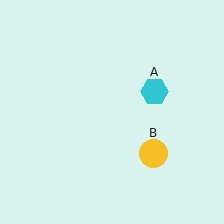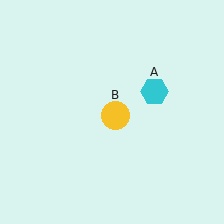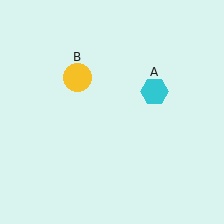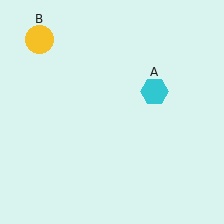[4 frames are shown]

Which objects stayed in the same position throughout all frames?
Cyan hexagon (object A) remained stationary.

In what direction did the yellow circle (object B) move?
The yellow circle (object B) moved up and to the left.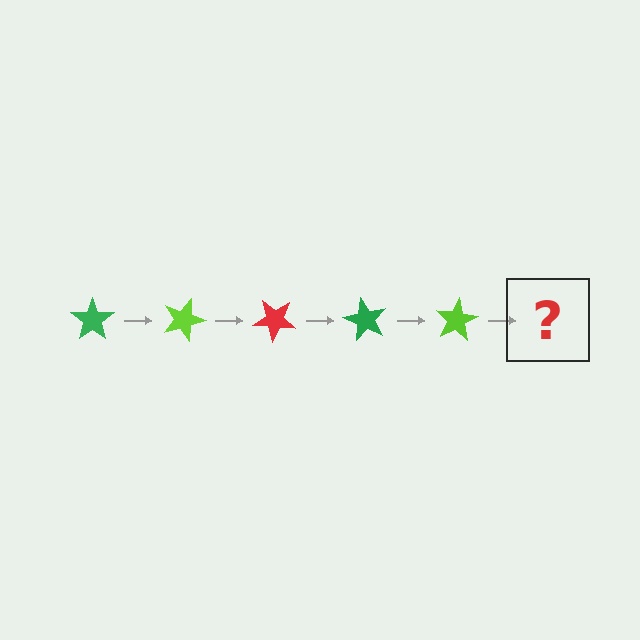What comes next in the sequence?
The next element should be a red star, rotated 100 degrees from the start.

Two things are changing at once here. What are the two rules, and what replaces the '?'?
The two rules are that it rotates 20 degrees each step and the color cycles through green, lime, and red. The '?' should be a red star, rotated 100 degrees from the start.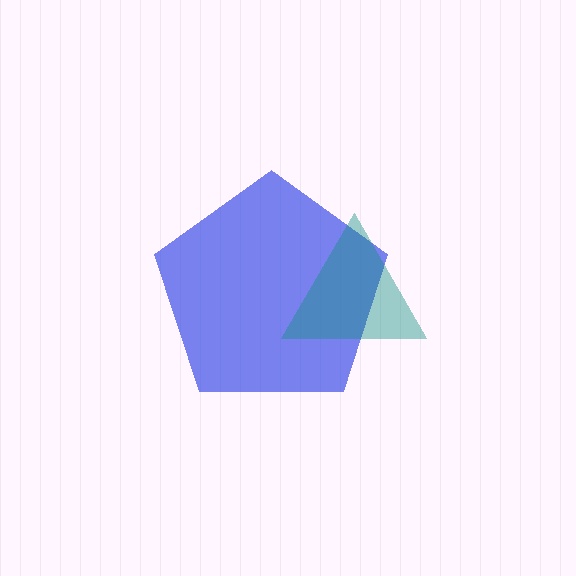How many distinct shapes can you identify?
There are 2 distinct shapes: a blue pentagon, a teal triangle.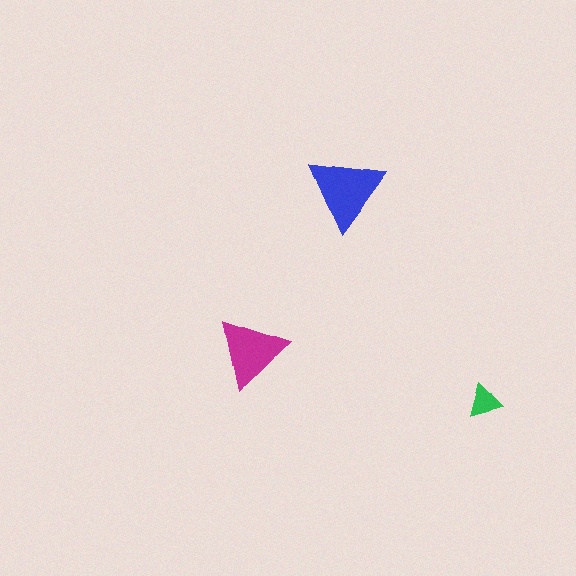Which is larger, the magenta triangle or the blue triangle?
The blue one.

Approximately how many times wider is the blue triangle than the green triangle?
About 2.5 times wider.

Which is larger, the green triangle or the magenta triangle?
The magenta one.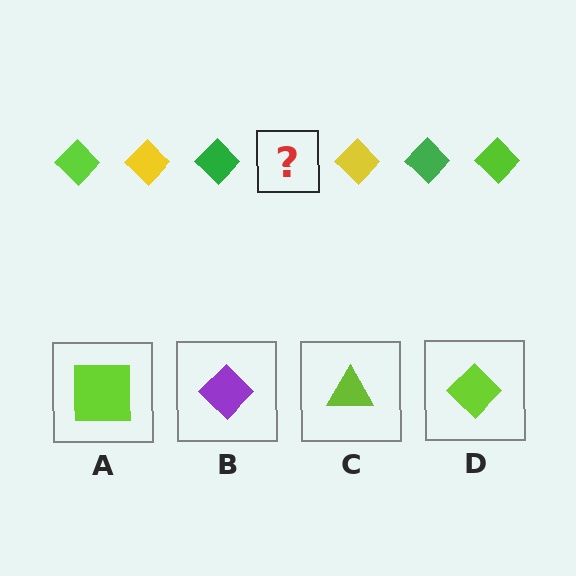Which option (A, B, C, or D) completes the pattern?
D.